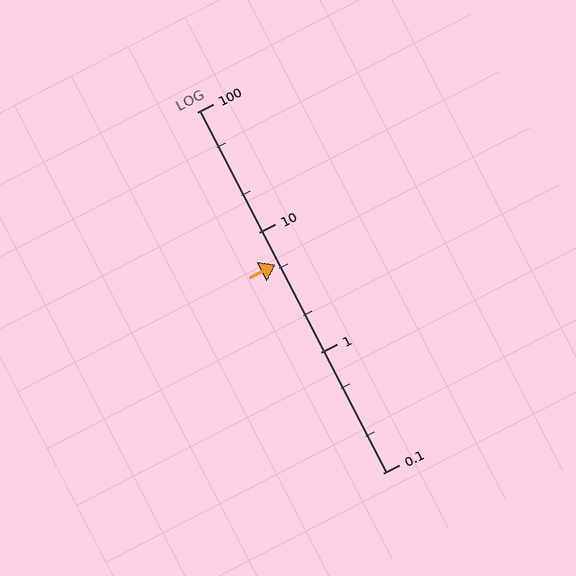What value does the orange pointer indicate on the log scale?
The pointer indicates approximately 5.4.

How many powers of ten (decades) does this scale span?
The scale spans 3 decades, from 0.1 to 100.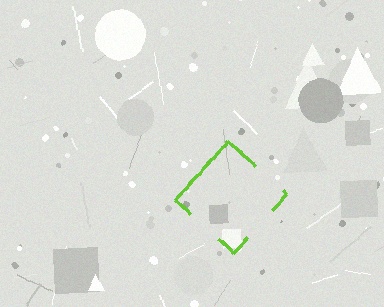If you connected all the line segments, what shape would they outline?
They would outline a diamond.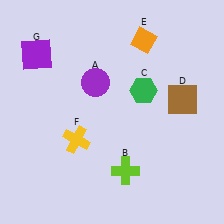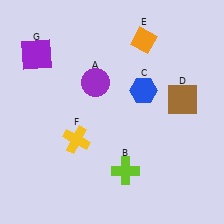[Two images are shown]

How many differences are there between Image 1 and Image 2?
There is 1 difference between the two images.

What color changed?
The hexagon (C) changed from green in Image 1 to blue in Image 2.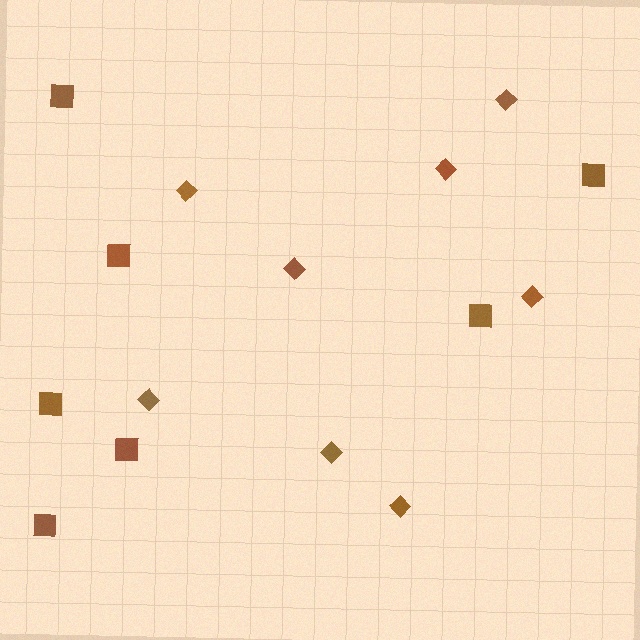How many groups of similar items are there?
There are 2 groups: one group of squares (7) and one group of diamonds (8).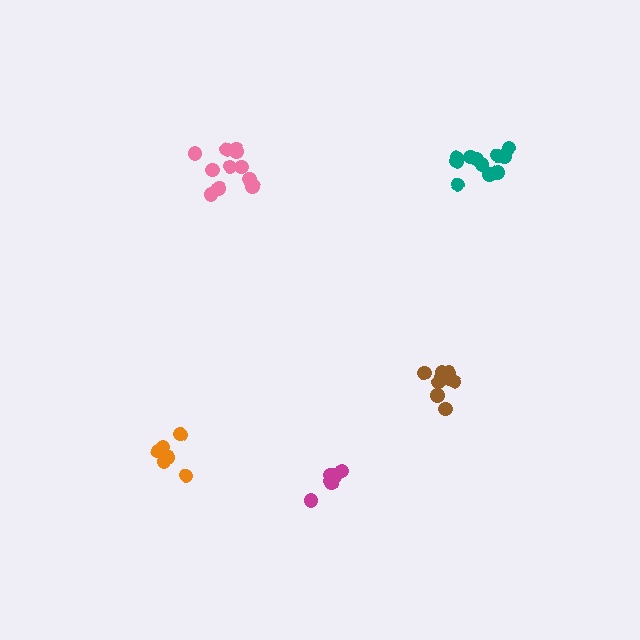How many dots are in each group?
Group 1: 6 dots, Group 2: 9 dots, Group 3: 11 dots, Group 4: 11 dots, Group 5: 6 dots (43 total).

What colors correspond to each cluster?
The clusters are colored: orange, brown, teal, pink, magenta.